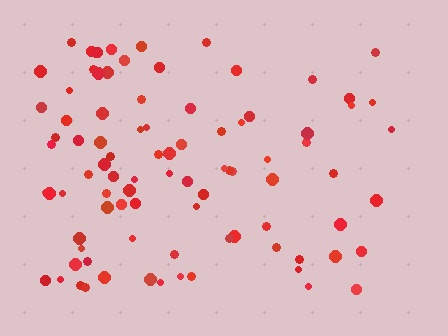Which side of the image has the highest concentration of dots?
The left.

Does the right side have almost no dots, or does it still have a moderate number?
Still a moderate number, just noticeably fewer than the left.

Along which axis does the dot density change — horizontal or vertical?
Horizontal.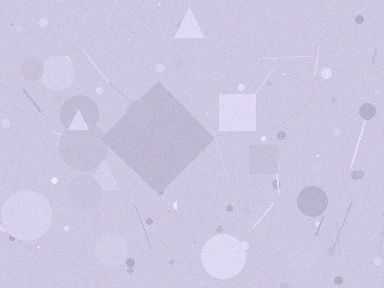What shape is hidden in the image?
A diamond is hidden in the image.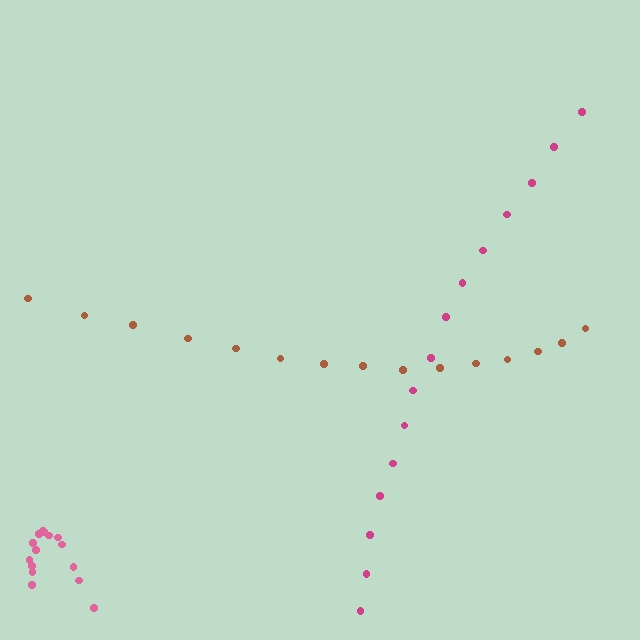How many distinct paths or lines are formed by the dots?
There are 3 distinct paths.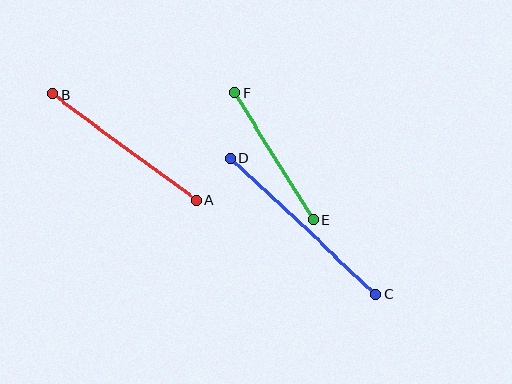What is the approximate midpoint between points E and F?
The midpoint is at approximately (274, 156) pixels.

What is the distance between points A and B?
The distance is approximately 178 pixels.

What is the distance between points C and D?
The distance is approximately 199 pixels.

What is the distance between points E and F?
The distance is approximately 149 pixels.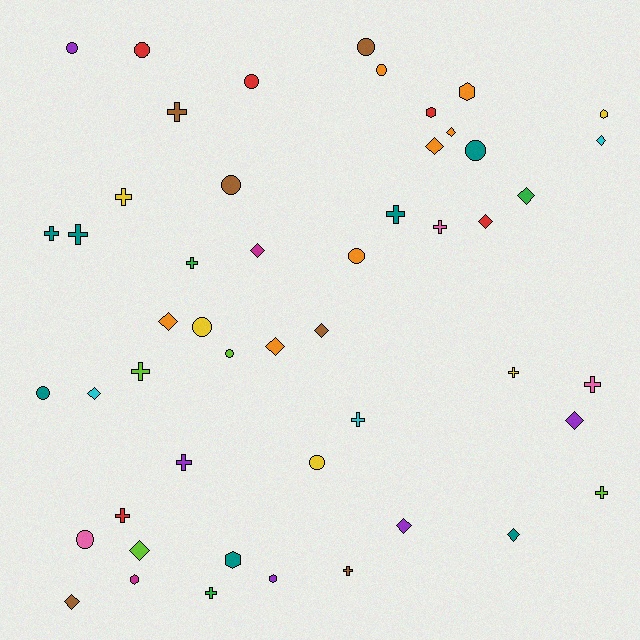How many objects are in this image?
There are 50 objects.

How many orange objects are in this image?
There are 7 orange objects.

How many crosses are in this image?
There are 16 crosses.